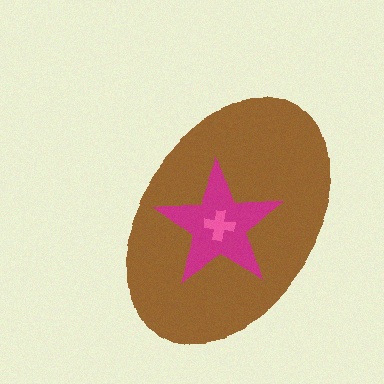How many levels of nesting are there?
3.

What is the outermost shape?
The brown ellipse.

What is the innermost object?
The pink cross.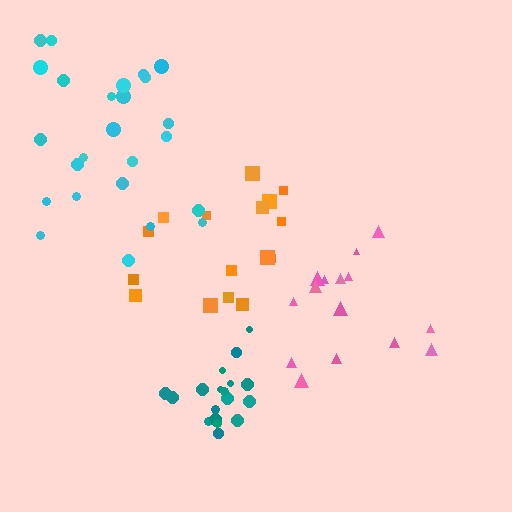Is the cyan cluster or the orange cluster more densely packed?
Orange.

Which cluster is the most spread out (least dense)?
Cyan.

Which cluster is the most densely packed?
Teal.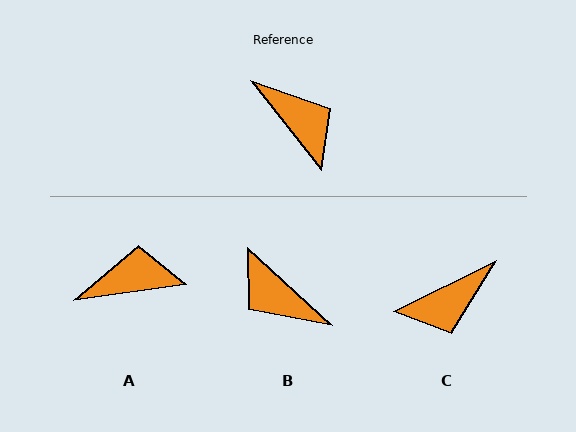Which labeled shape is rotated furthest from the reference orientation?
B, about 171 degrees away.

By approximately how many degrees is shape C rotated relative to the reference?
Approximately 102 degrees clockwise.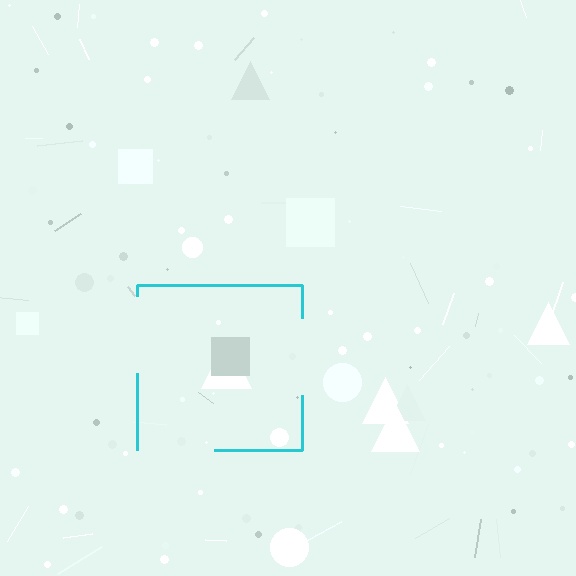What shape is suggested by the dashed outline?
The dashed outline suggests a square.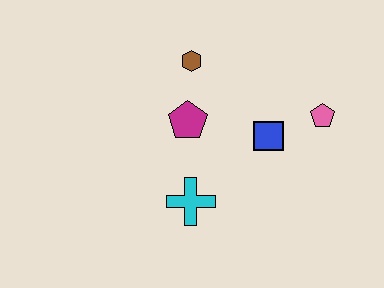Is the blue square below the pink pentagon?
Yes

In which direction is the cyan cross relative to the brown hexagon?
The cyan cross is below the brown hexagon.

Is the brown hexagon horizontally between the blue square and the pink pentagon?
No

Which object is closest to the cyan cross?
The magenta pentagon is closest to the cyan cross.